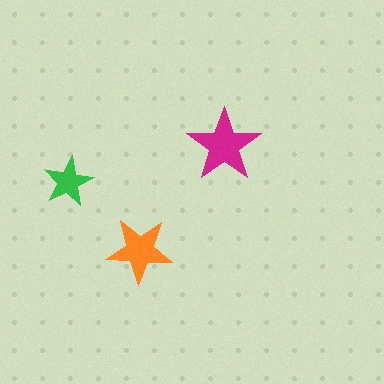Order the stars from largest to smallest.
the magenta one, the orange one, the green one.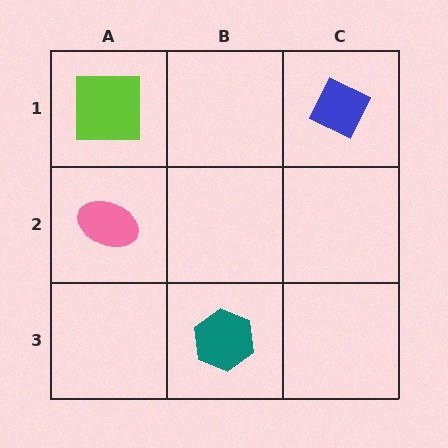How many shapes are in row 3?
1 shape.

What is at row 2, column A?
A pink ellipse.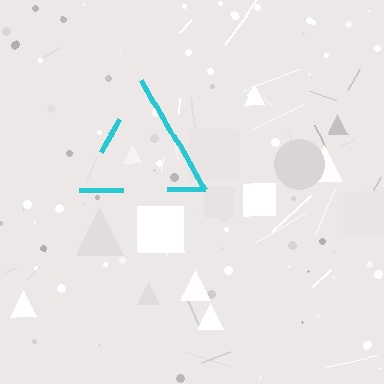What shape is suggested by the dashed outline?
The dashed outline suggests a triangle.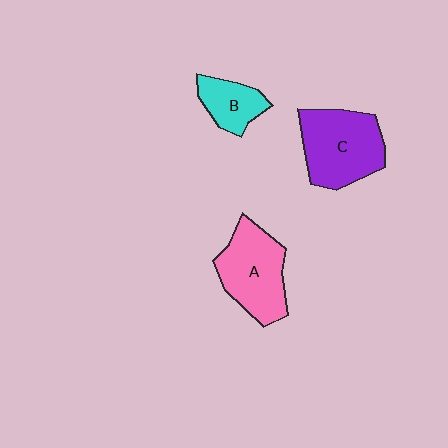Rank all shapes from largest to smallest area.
From largest to smallest: C (purple), A (pink), B (cyan).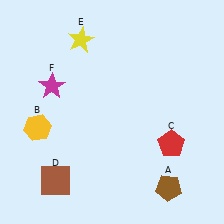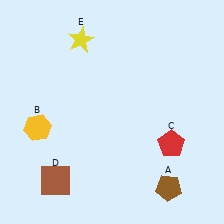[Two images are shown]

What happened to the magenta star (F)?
The magenta star (F) was removed in Image 2. It was in the top-left area of Image 1.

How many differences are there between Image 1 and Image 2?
There is 1 difference between the two images.